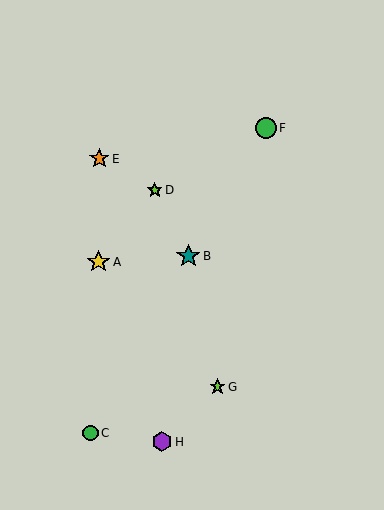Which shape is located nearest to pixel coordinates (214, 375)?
The lime star (labeled G) at (217, 387) is nearest to that location.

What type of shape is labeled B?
Shape B is a teal star.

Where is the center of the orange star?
The center of the orange star is at (99, 159).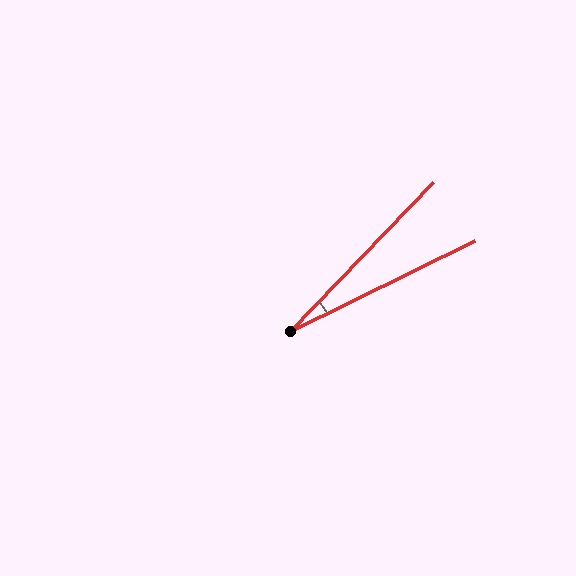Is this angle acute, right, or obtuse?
It is acute.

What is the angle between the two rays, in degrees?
Approximately 20 degrees.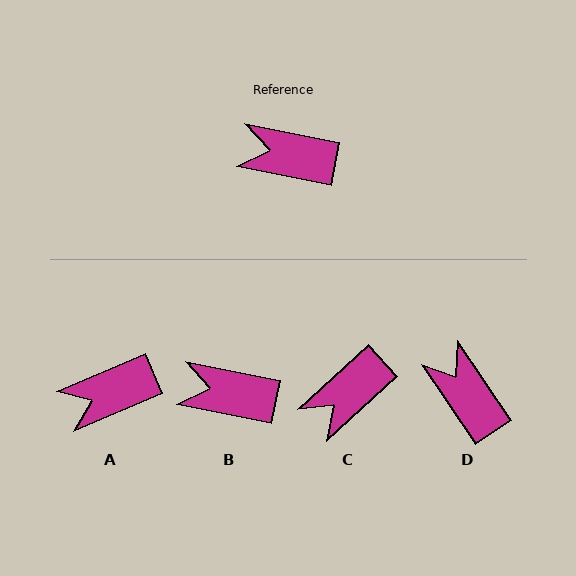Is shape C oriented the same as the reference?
No, it is off by about 54 degrees.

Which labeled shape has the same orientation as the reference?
B.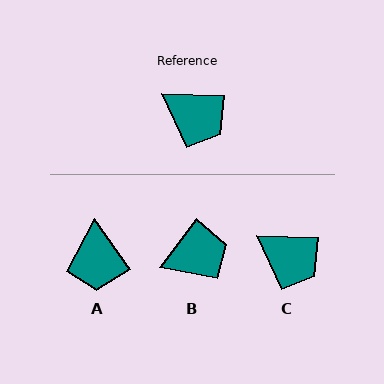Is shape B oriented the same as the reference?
No, it is off by about 55 degrees.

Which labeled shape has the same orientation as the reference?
C.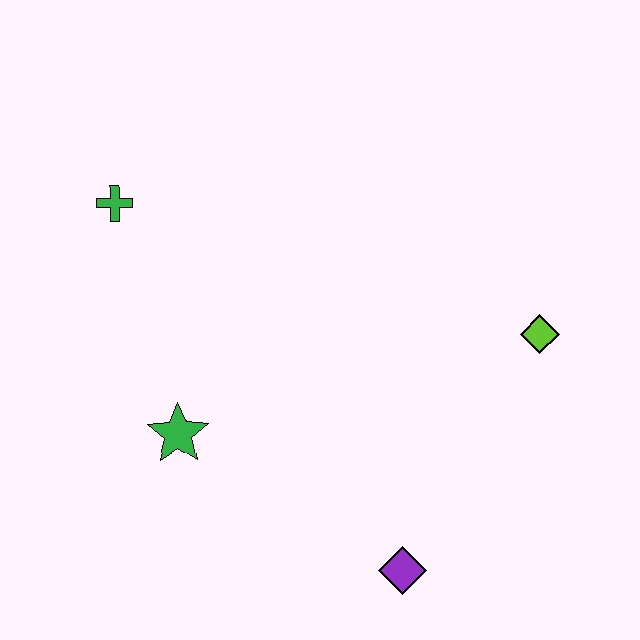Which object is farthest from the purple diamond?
The green cross is farthest from the purple diamond.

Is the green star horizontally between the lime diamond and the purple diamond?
No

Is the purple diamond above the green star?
No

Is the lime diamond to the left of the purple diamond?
No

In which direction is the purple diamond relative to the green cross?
The purple diamond is below the green cross.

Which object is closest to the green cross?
The green star is closest to the green cross.